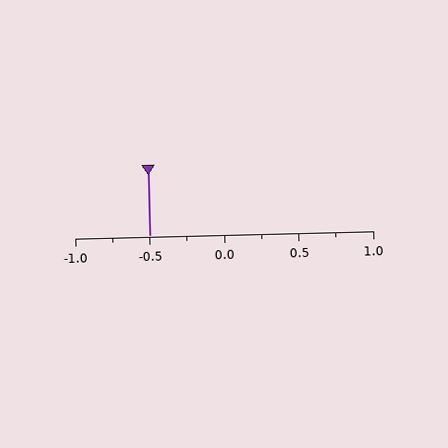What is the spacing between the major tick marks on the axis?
The major ticks are spaced 0.5 apart.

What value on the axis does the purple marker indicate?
The marker indicates approximately -0.5.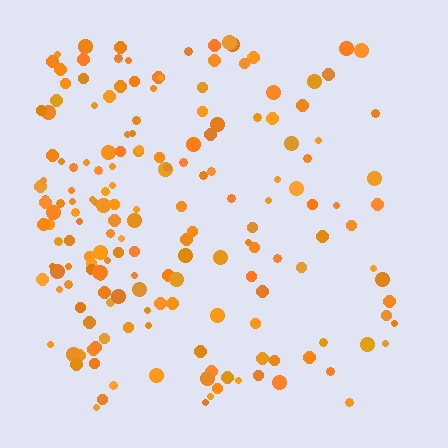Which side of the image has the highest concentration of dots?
The left.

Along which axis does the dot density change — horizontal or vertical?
Horizontal.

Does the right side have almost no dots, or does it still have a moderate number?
Still a moderate number, just noticeably fewer than the left.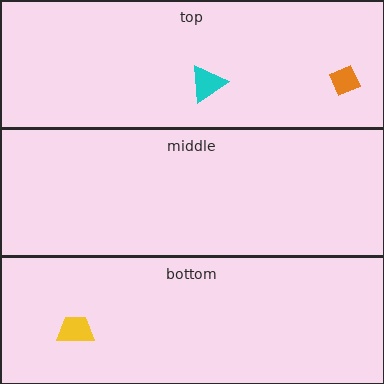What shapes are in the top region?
The cyan triangle, the orange diamond.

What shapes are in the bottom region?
The yellow trapezoid.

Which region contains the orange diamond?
The top region.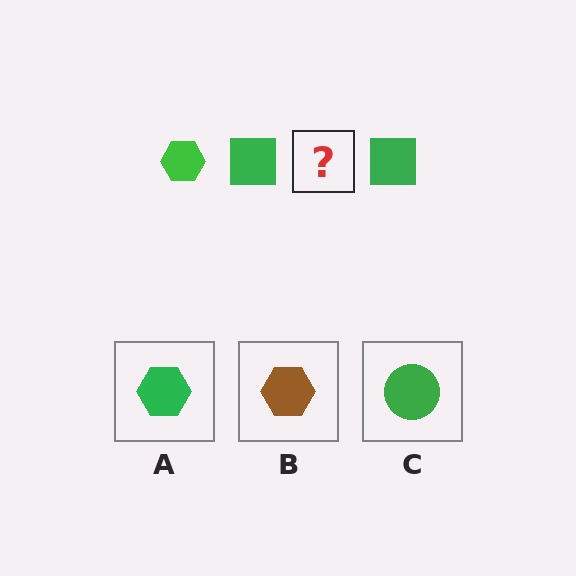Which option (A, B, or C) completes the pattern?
A.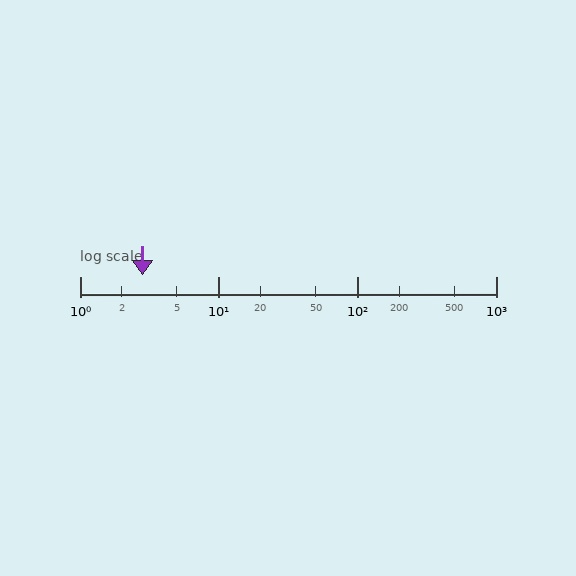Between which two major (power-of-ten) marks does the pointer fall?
The pointer is between 1 and 10.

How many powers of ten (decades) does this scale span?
The scale spans 3 decades, from 1 to 1000.